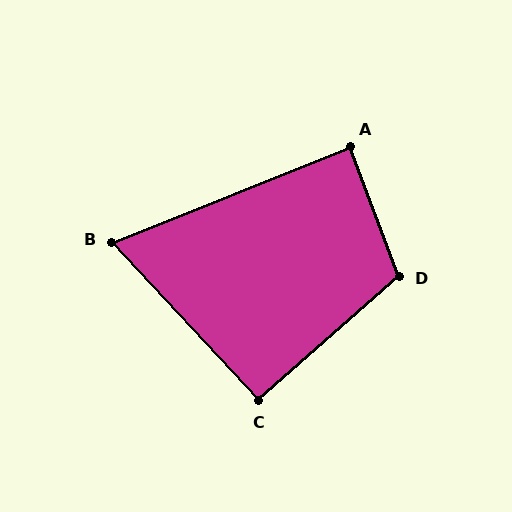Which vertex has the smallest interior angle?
B, at approximately 69 degrees.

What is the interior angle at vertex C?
Approximately 91 degrees (approximately right).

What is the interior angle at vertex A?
Approximately 89 degrees (approximately right).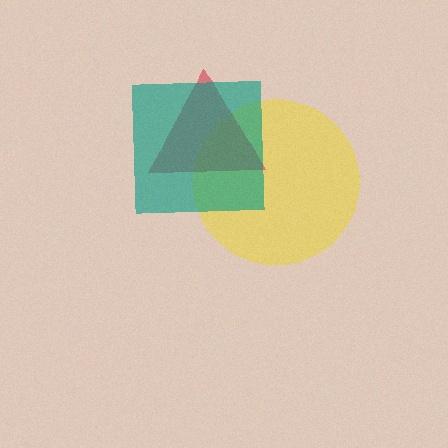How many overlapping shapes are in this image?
There are 3 overlapping shapes in the image.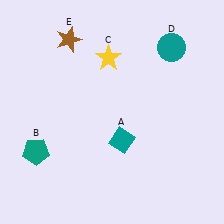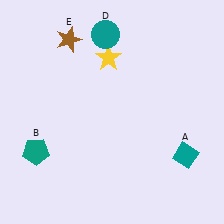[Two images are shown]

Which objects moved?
The objects that moved are: the teal diamond (A), the teal circle (D).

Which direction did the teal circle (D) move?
The teal circle (D) moved left.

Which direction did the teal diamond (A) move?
The teal diamond (A) moved right.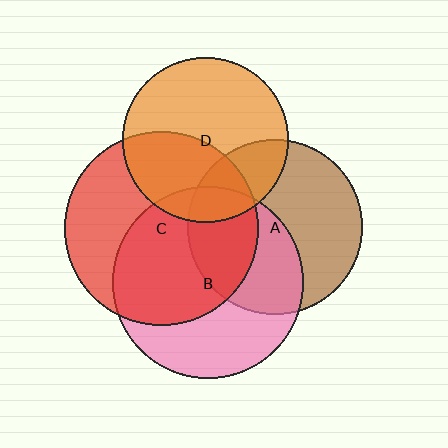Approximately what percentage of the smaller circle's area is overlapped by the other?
Approximately 40%.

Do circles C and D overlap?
Yes.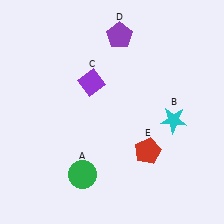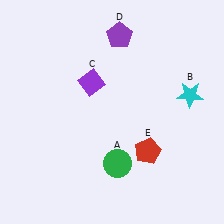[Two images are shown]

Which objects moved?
The objects that moved are: the green circle (A), the cyan star (B).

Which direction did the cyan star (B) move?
The cyan star (B) moved up.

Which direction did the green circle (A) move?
The green circle (A) moved right.